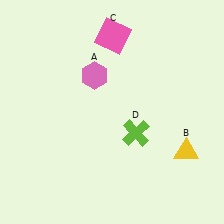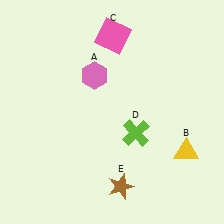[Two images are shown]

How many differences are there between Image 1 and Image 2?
There is 1 difference between the two images.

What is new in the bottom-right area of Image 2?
A brown star (E) was added in the bottom-right area of Image 2.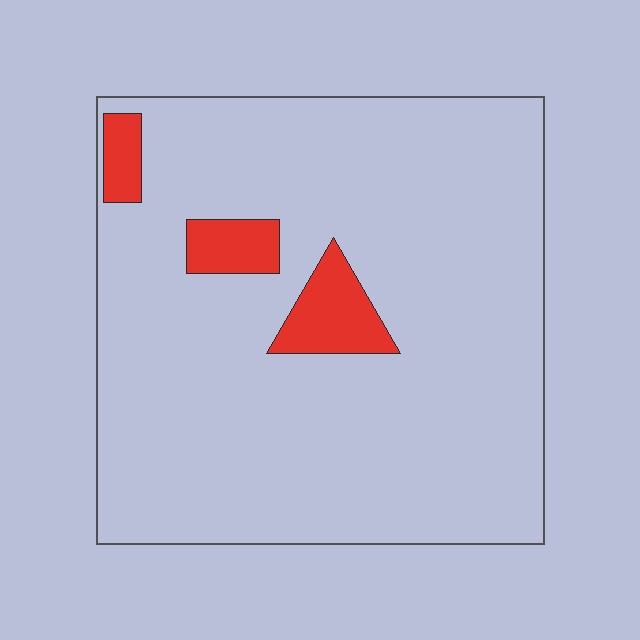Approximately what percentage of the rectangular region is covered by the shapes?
Approximately 10%.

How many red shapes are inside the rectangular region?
3.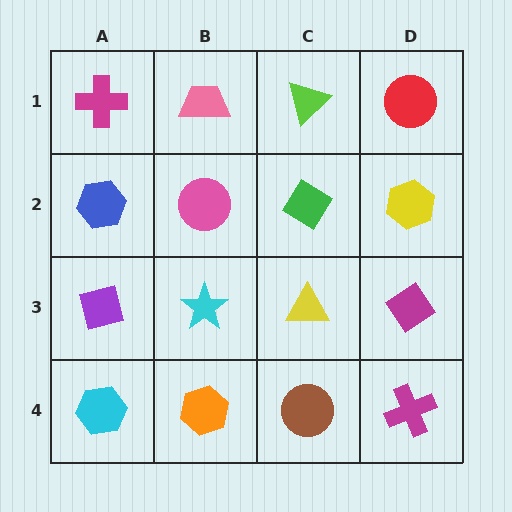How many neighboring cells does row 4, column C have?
3.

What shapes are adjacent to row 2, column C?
A lime triangle (row 1, column C), a yellow triangle (row 3, column C), a pink circle (row 2, column B), a yellow hexagon (row 2, column D).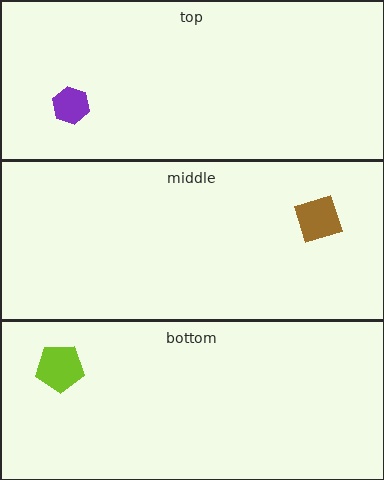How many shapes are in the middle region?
1.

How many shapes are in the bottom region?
1.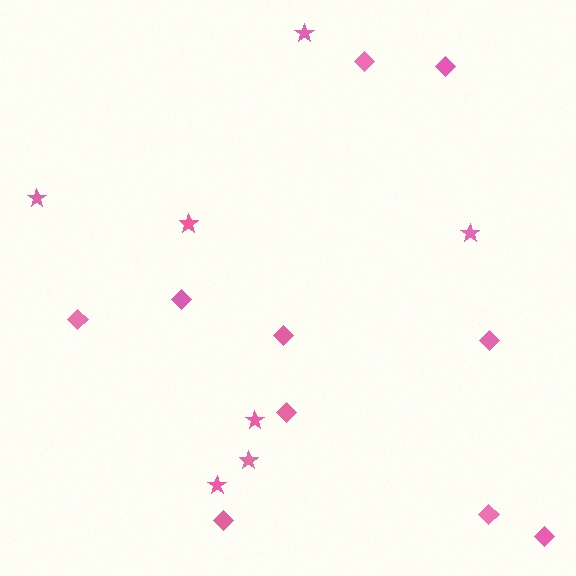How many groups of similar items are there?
There are 2 groups: one group of diamonds (10) and one group of stars (7).